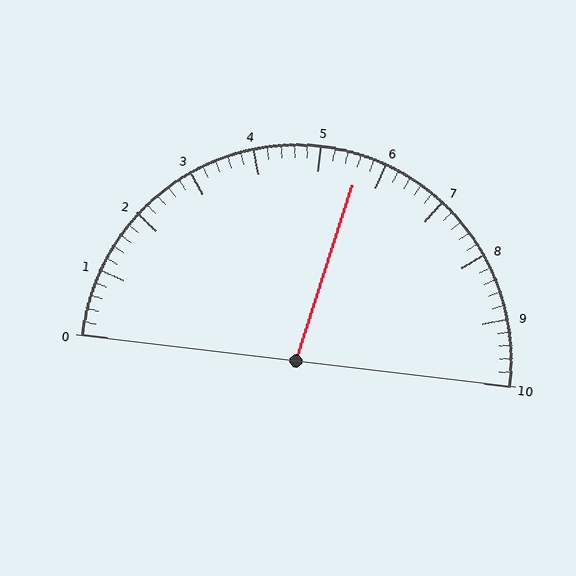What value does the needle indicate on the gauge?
The needle indicates approximately 5.6.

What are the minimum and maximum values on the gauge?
The gauge ranges from 0 to 10.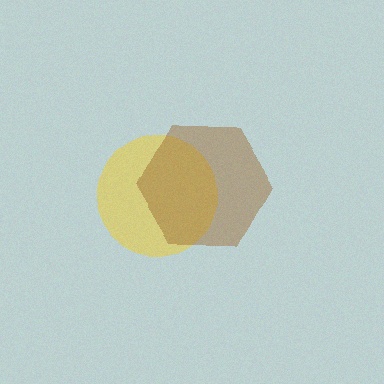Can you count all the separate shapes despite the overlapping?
Yes, there are 2 separate shapes.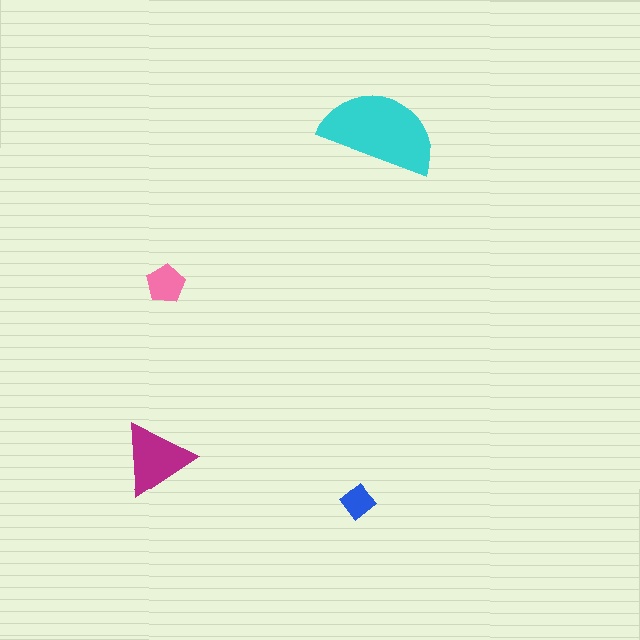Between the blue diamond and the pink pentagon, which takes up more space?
The pink pentagon.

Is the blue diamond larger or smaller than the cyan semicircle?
Smaller.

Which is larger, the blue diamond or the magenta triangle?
The magenta triangle.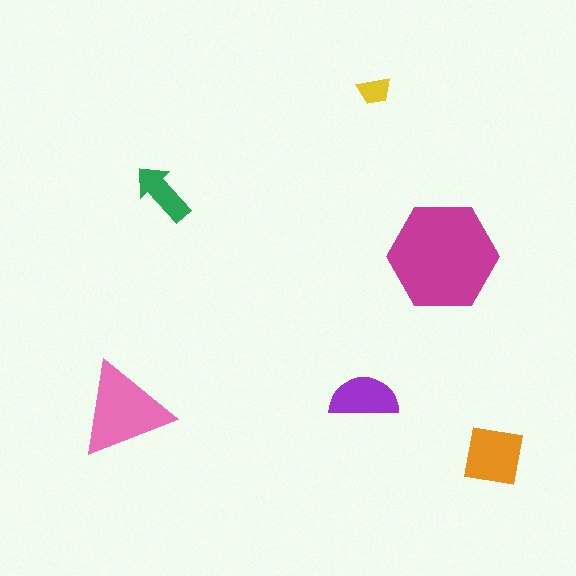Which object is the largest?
The magenta hexagon.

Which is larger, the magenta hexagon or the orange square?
The magenta hexagon.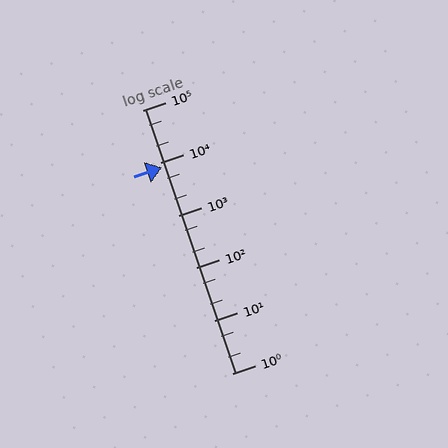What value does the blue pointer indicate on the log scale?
The pointer indicates approximately 8000.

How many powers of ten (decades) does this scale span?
The scale spans 5 decades, from 1 to 100000.